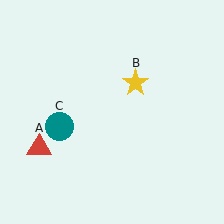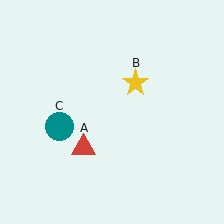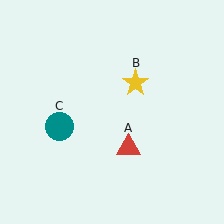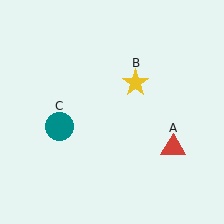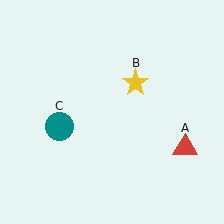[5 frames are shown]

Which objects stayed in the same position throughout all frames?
Yellow star (object B) and teal circle (object C) remained stationary.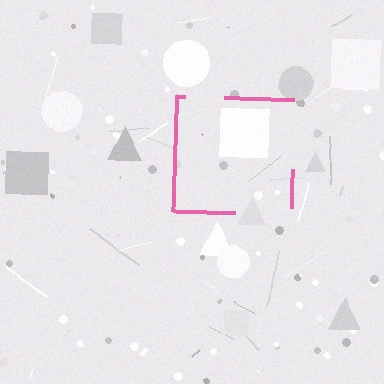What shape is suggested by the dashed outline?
The dashed outline suggests a square.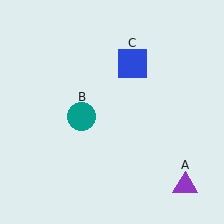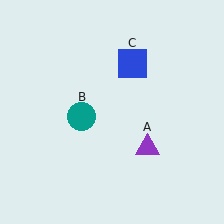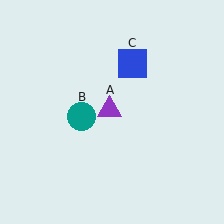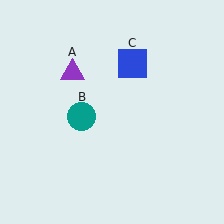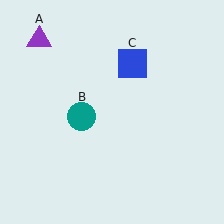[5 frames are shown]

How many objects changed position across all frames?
1 object changed position: purple triangle (object A).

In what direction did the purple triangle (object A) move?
The purple triangle (object A) moved up and to the left.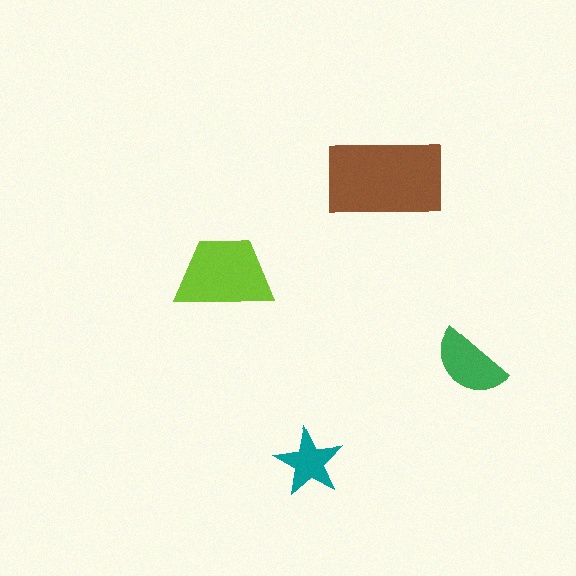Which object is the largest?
The brown rectangle.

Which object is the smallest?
The teal star.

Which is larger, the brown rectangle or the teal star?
The brown rectangle.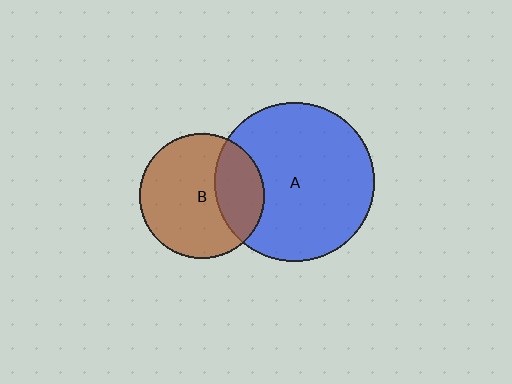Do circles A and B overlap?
Yes.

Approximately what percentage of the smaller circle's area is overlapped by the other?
Approximately 30%.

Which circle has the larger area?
Circle A (blue).